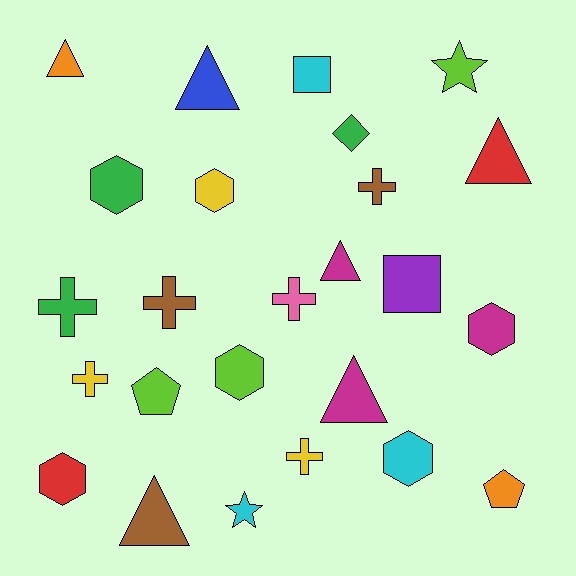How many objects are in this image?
There are 25 objects.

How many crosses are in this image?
There are 6 crosses.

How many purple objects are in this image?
There is 1 purple object.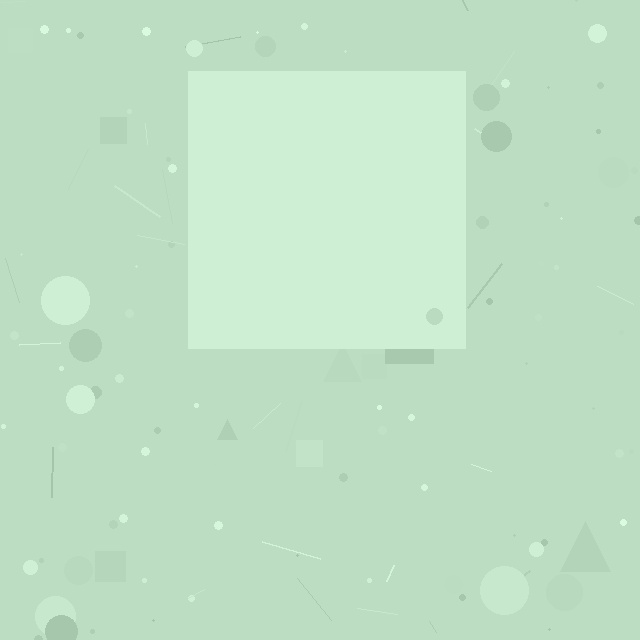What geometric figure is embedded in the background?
A square is embedded in the background.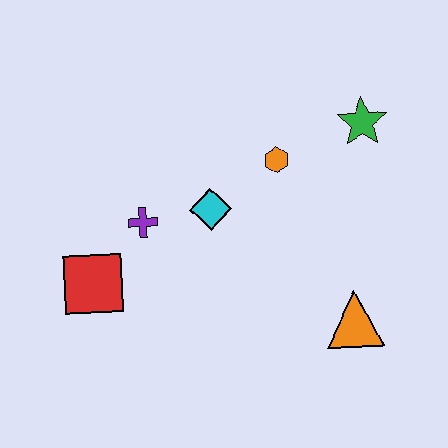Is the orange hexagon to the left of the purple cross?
No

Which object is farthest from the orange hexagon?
The red square is farthest from the orange hexagon.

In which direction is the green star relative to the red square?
The green star is to the right of the red square.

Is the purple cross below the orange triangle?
No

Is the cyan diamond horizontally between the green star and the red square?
Yes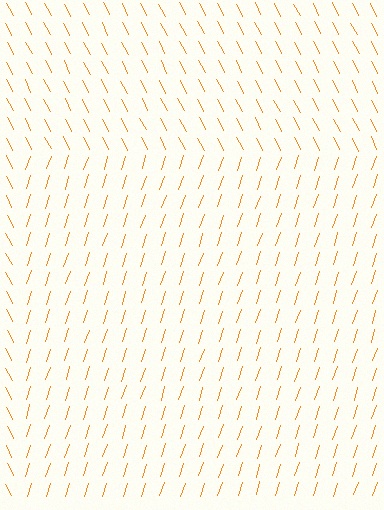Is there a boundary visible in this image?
Yes, there is a texture boundary formed by a change in line orientation.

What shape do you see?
I see a rectangle.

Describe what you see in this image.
The image is filled with small orange line segments. A rectangle region in the image has lines oriented differently from the surrounding lines, creating a visible texture boundary.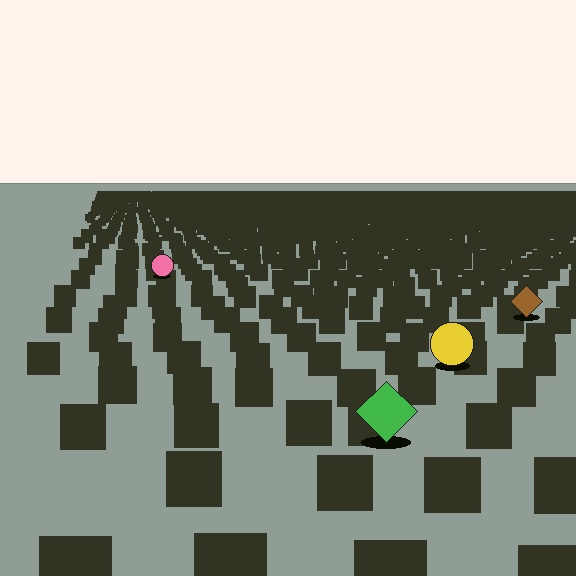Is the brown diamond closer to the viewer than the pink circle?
Yes. The brown diamond is closer — you can tell from the texture gradient: the ground texture is coarser near it.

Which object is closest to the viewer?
The green diamond is closest. The texture marks near it are larger and more spread out.